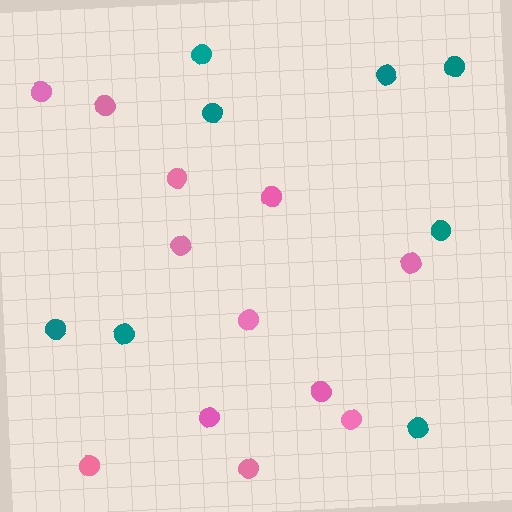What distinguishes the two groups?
There are 2 groups: one group of teal circles (8) and one group of pink circles (12).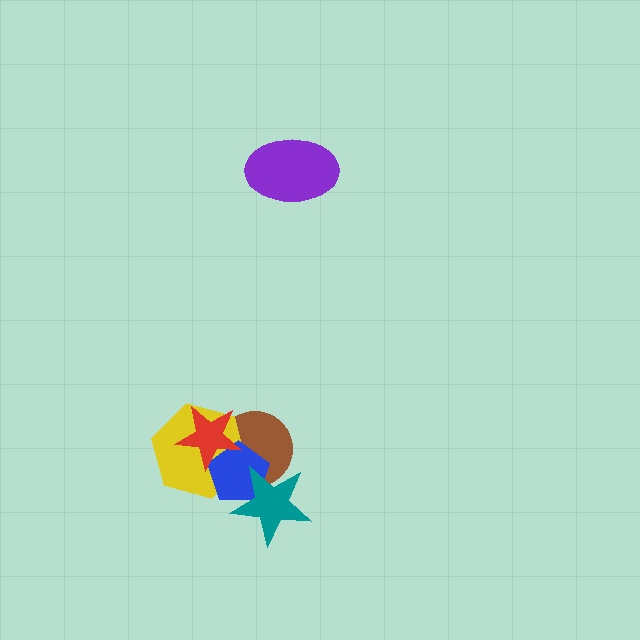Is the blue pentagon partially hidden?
Yes, it is partially covered by another shape.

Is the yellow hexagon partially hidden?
Yes, it is partially covered by another shape.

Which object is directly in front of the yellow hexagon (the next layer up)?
The blue pentagon is directly in front of the yellow hexagon.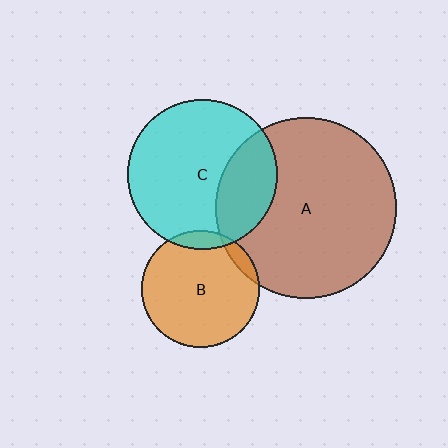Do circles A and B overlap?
Yes.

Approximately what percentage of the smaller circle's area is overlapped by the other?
Approximately 5%.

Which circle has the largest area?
Circle A (brown).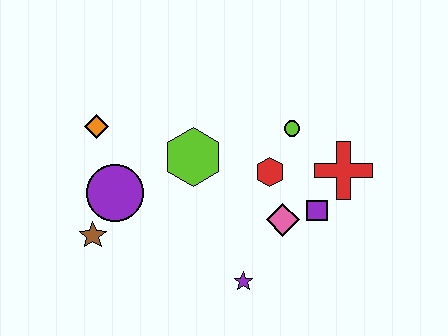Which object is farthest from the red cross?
The brown star is farthest from the red cross.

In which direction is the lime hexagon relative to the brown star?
The lime hexagon is to the right of the brown star.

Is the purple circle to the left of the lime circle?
Yes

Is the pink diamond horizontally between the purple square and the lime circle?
No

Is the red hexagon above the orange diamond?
No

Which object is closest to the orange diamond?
The purple circle is closest to the orange diamond.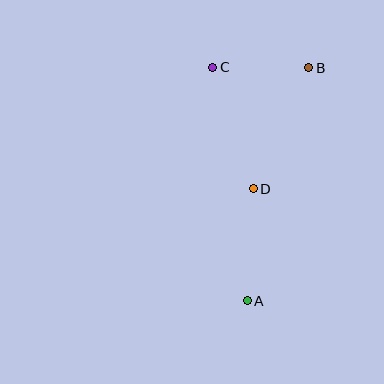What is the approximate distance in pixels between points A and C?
The distance between A and C is approximately 236 pixels.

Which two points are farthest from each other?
Points A and B are farthest from each other.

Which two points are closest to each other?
Points B and C are closest to each other.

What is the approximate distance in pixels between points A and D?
The distance between A and D is approximately 112 pixels.